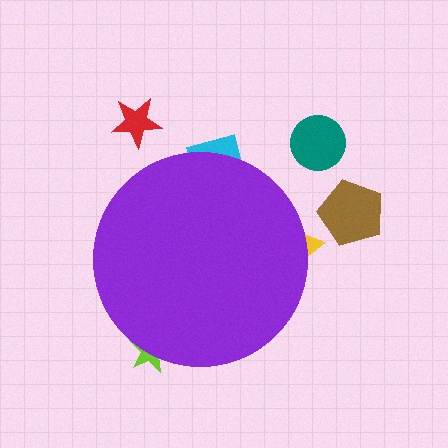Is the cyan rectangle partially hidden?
Yes, the cyan rectangle is partially hidden behind the purple circle.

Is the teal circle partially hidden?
No, the teal circle is fully visible.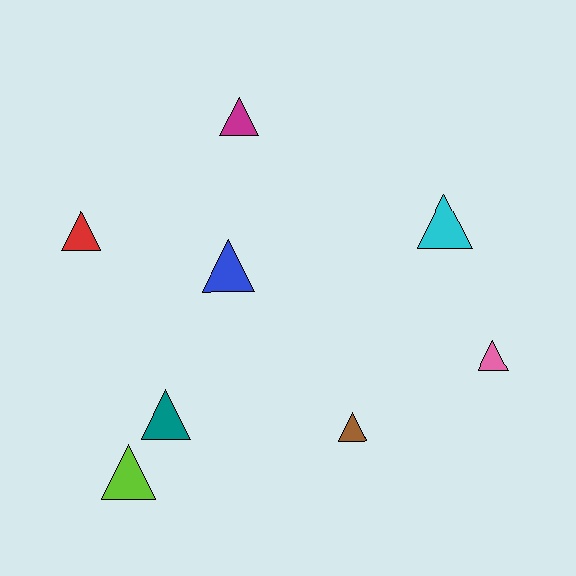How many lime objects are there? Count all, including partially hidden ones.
There is 1 lime object.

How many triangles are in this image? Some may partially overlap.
There are 8 triangles.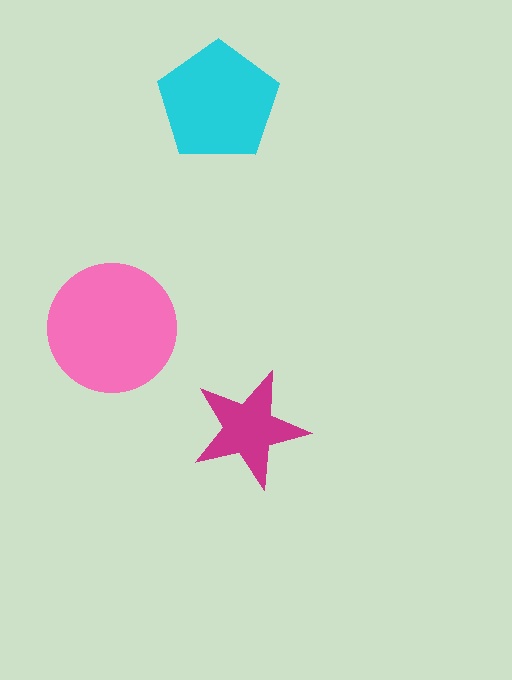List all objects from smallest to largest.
The magenta star, the cyan pentagon, the pink circle.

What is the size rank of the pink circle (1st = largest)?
1st.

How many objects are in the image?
There are 3 objects in the image.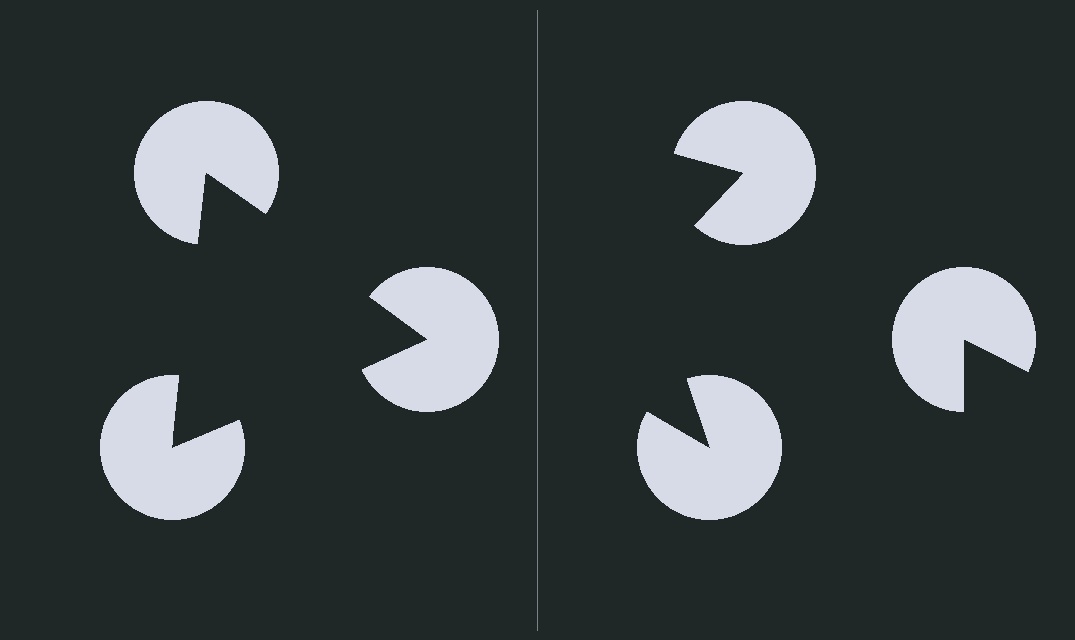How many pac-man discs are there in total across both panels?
6 — 3 on each side.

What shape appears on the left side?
An illusory triangle.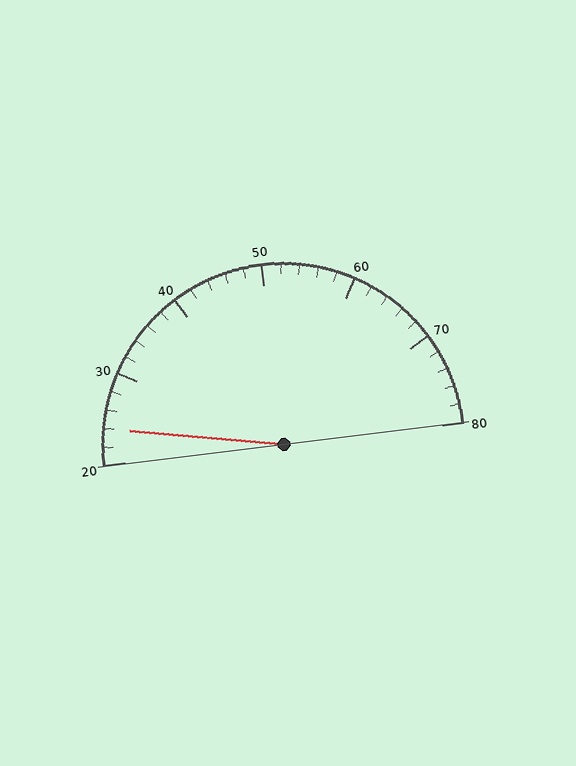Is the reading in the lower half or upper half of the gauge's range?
The reading is in the lower half of the range (20 to 80).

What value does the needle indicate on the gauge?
The needle indicates approximately 24.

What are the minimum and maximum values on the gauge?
The gauge ranges from 20 to 80.